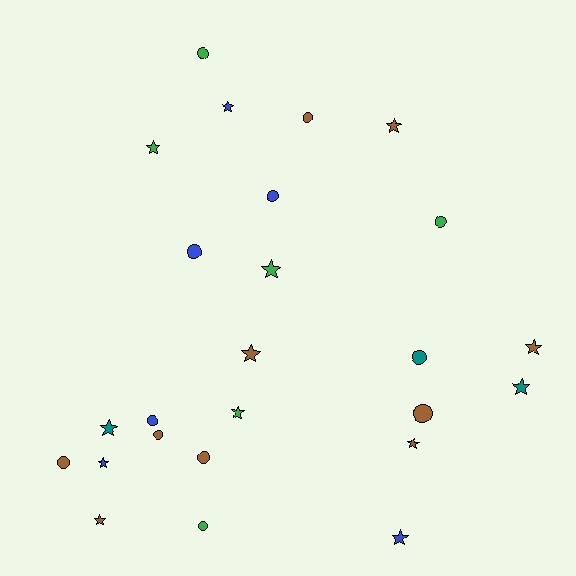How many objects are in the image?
There are 25 objects.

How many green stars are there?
There are 3 green stars.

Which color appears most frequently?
Brown, with 10 objects.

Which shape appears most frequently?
Star, with 13 objects.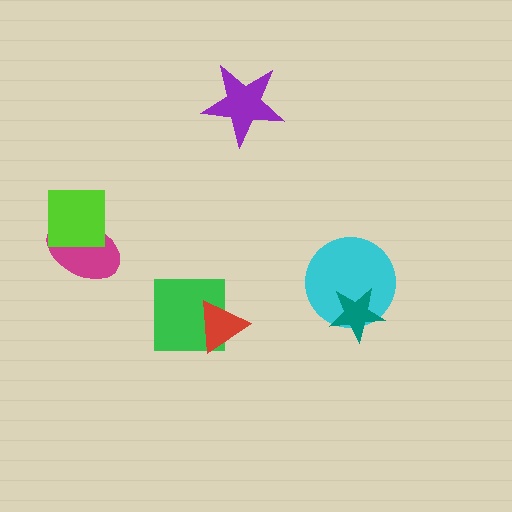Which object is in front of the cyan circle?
The teal star is in front of the cyan circle.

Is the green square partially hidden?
Yes, it is partially covered by another shape.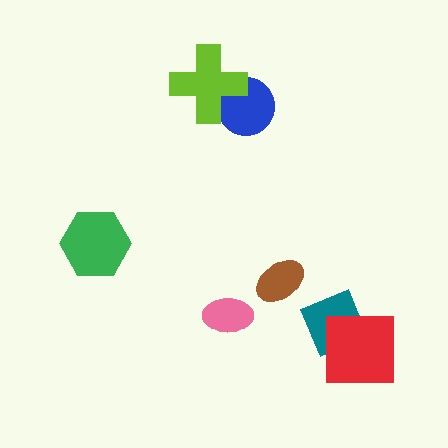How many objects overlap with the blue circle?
1 object overlaps with the blue circle.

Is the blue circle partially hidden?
Yes, it is partially covered by another shape.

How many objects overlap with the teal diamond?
1 object overlaps with the teal diamond.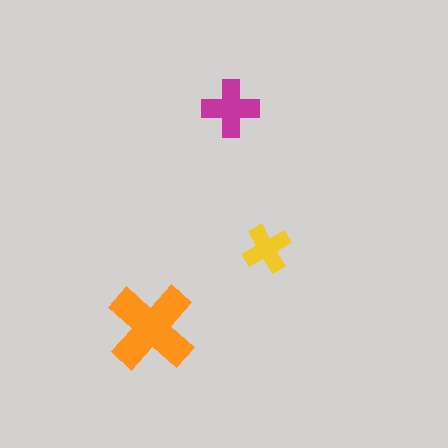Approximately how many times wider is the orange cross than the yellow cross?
About 2 times wider.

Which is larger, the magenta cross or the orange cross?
The orange one.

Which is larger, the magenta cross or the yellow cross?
The magenta one.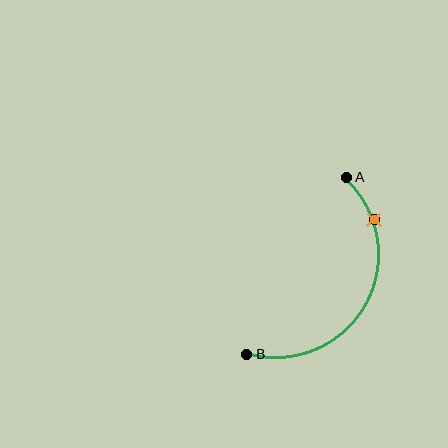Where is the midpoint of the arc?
The arc midpoint is the point on the curve farthest from the straight line joining A and B. It sits to the right of that line.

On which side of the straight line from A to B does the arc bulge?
The arc bulges to the right of the straight line connecting A and B.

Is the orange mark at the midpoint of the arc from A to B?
No. The orange mark lies on the arc but is closer to endpoint A. The arc midpoint would be at the point on the curve equidistant along the arc from both A and B.